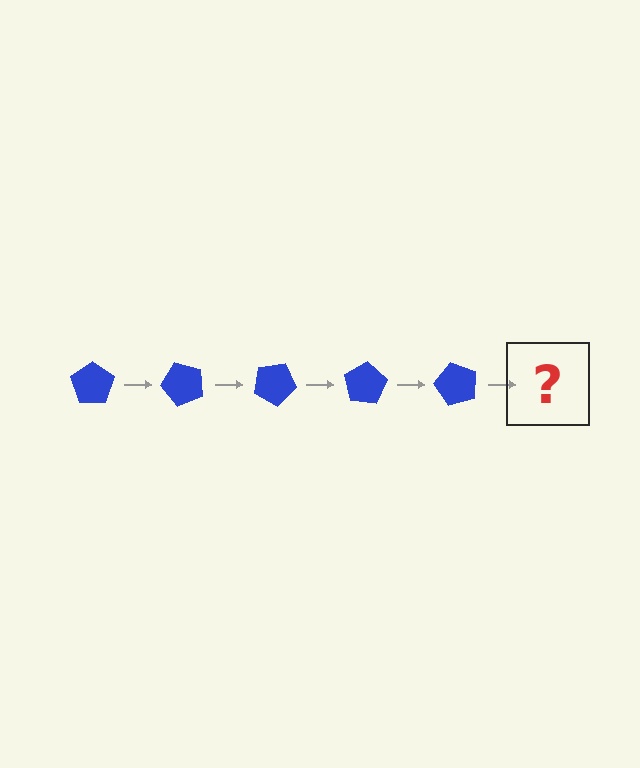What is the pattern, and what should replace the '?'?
The pattern is that the pentagon rotates 50 degrees each step. The '?' should be a blue pentagon rotated 250 degrees.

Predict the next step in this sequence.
The next step is a blue pentagon rotated 250 degrees.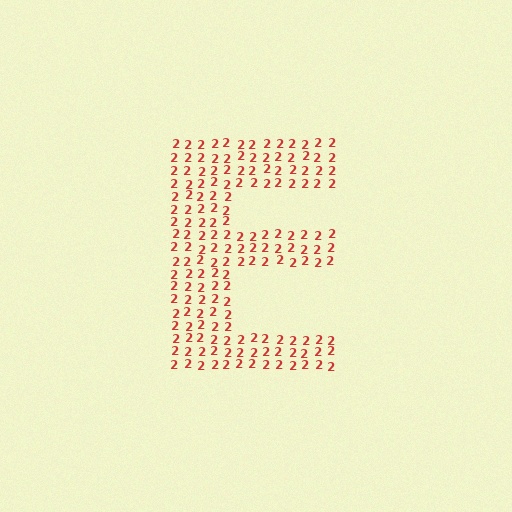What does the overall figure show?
The overall figure shows the letter E.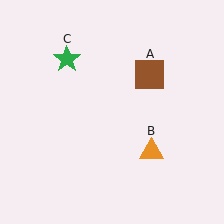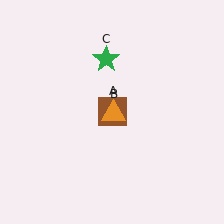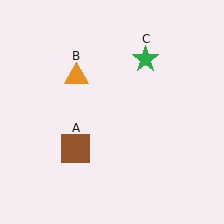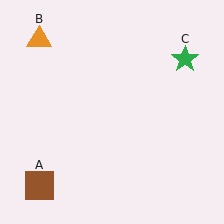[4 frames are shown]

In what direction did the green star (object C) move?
The green star (object C) moved right.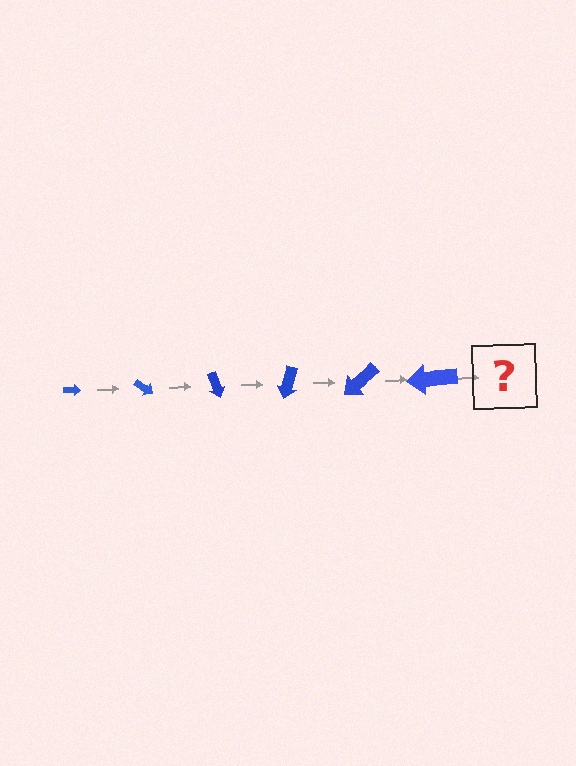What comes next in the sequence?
The next element should be an arrow, larger than the previous one and rotated 210 degrees from the start.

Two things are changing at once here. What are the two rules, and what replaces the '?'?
The two rules are that the arrow grows larger each step and it rotates 35 degrees each step. The '?' should be an arrow, larger than the previous one and rotated 210 degrees from the start.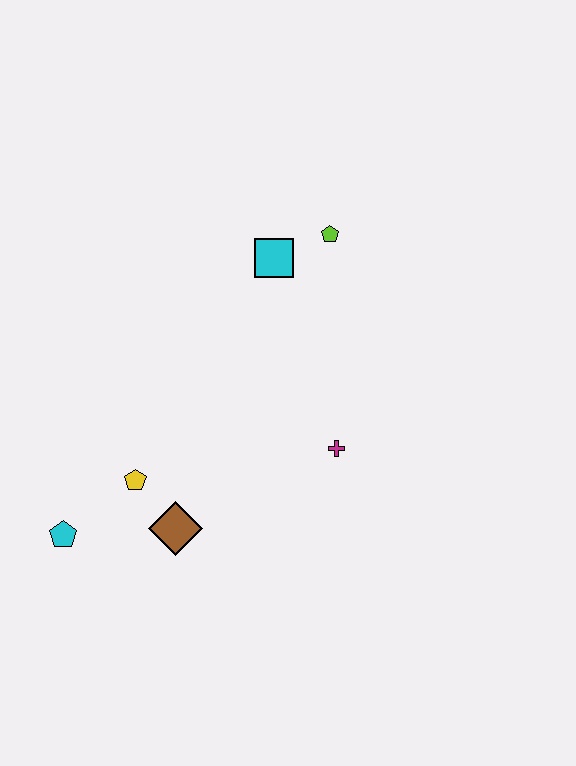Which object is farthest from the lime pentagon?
The cyan pentagon is farthest from the lime pentagon.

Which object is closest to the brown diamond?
The yellow pentagon is closest to the brown diamond.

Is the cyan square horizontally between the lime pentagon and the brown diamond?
Yes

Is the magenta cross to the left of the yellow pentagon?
No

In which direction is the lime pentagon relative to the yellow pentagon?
The lime pentagon is above the yellow pentagon.